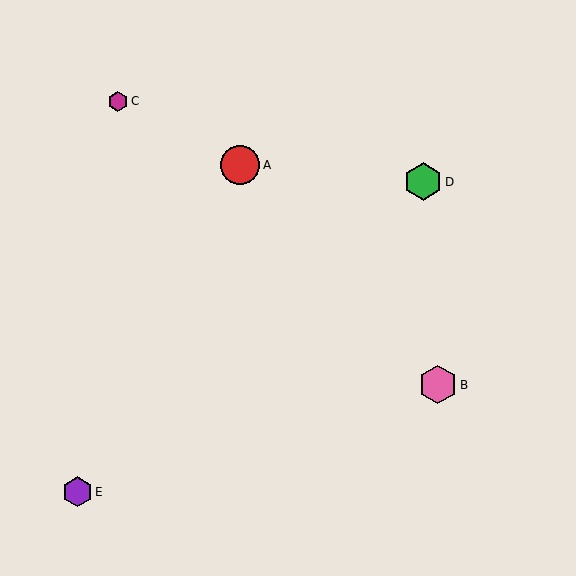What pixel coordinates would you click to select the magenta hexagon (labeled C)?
Click at (118, 101) to select the magenta hexagon C.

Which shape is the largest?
The red circle (labeled A) is the largest.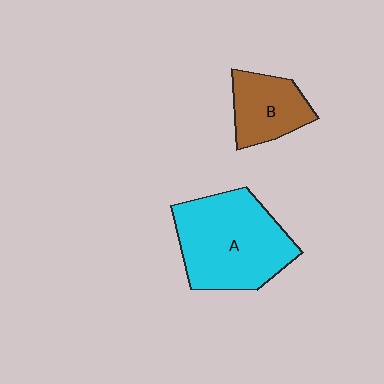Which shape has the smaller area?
Shape B (brown).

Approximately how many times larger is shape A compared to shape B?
Approximately 2.0 times.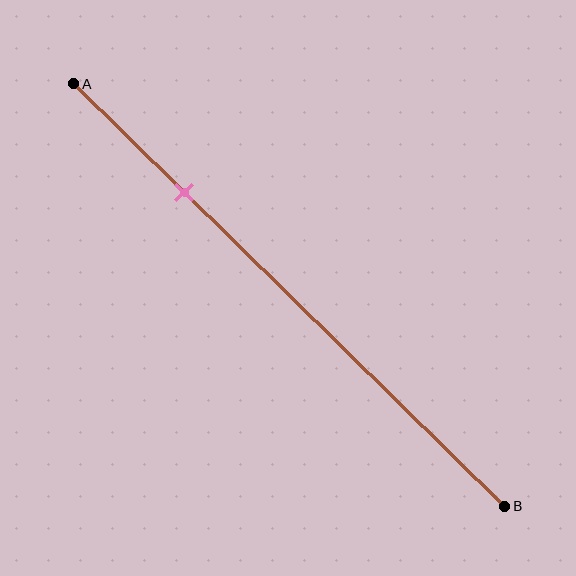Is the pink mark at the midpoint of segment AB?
No, the mark is at about 25% from A, not at the 50% midpoint.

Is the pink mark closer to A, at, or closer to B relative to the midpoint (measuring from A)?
The pink mark is closer to point A than the midpoint of segment AB.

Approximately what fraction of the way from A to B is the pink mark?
The pink mark is approximately 25% of the way from A to B.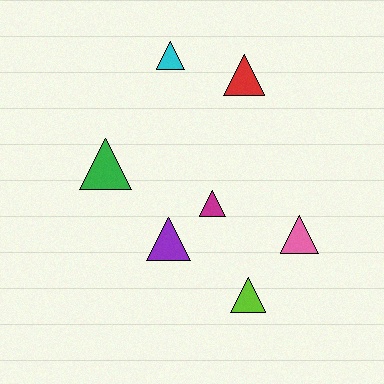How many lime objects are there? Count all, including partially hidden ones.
There is 1 lime object.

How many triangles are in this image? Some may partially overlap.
There are 7 triangles.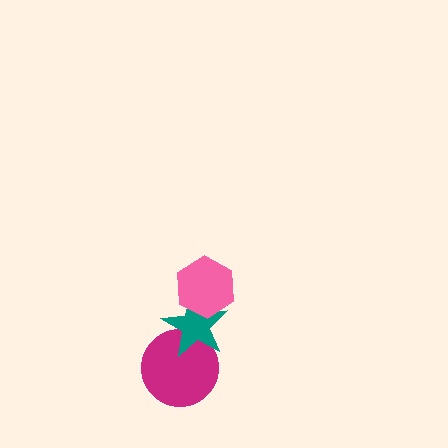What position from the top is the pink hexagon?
The pink hexagon is 1st from the top.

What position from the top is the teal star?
The teal star is 2nd from the top.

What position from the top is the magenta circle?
The magenta circle is 3rd from the top.